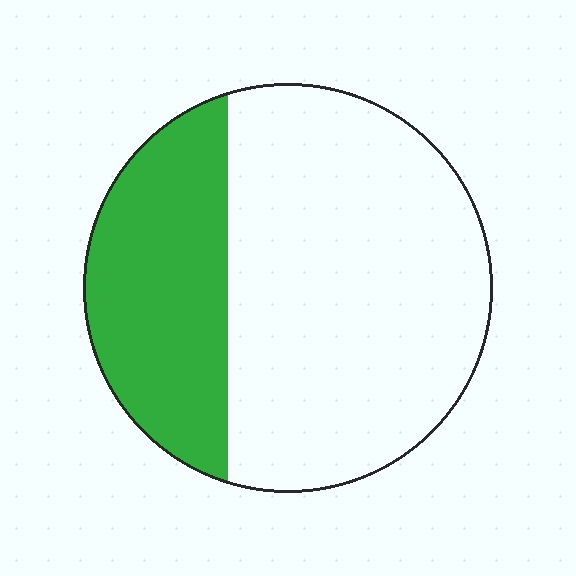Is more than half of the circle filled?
No.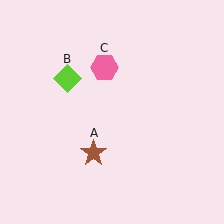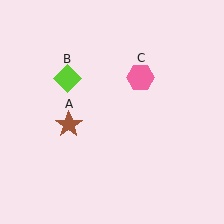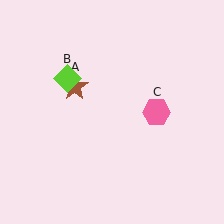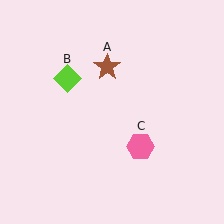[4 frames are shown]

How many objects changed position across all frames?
2 objects changed position: brown star (object A), pink hexagon (object C).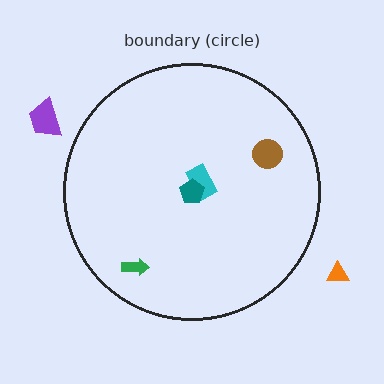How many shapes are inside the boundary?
4 inside, 2 outside.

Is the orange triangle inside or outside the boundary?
Outside.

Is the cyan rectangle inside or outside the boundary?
Inside.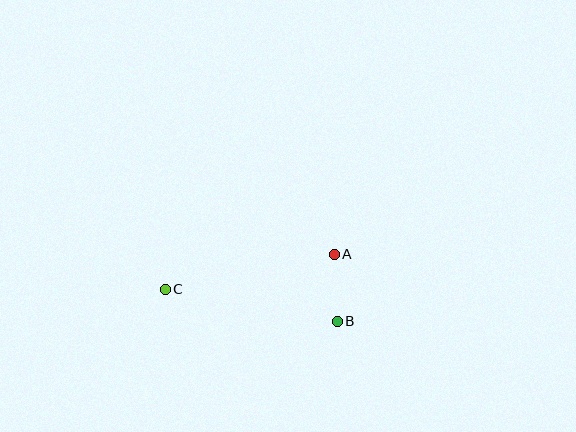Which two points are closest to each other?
Points A and B are closest to each other.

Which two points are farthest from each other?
Points B and C are farthest from each other.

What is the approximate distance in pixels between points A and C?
The distance between A and C is approximately 173 pixels.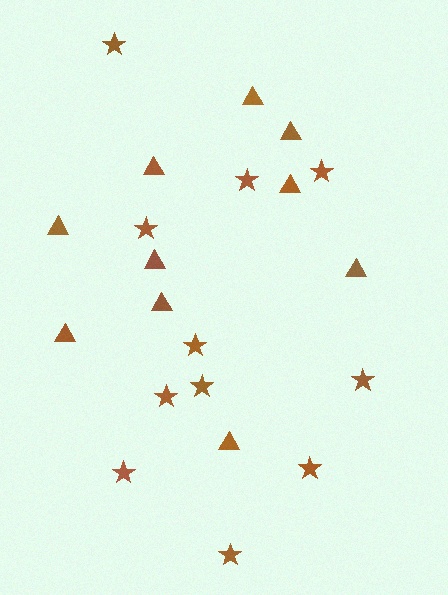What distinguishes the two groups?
There are 2 groups: one group of triangles (10) and one group of stars (11).